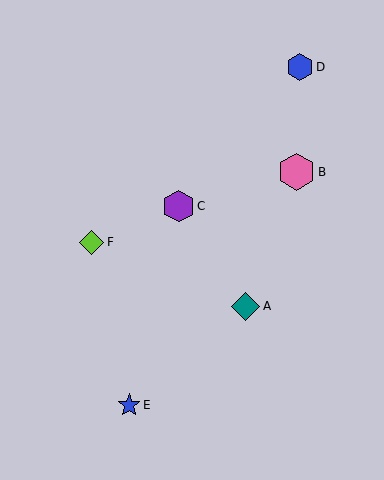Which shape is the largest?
The pink hexagon (labeled B) is the largest.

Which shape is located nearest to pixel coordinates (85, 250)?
The lime diamond (labeled F) at (92, 242) is nearest to that location.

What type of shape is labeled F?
Shape F is a lime diamond.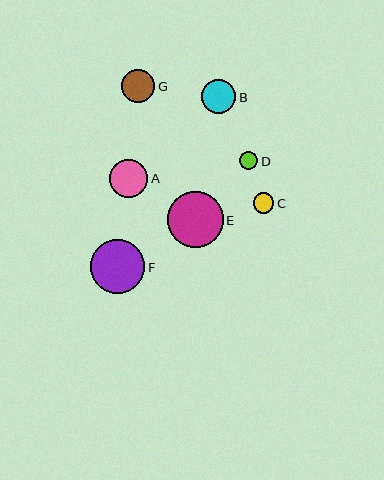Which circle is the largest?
Circle E is the largest with a size of approximately 56 pixels.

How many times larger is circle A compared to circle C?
Circle A is approximately 1.8 times the size of circle C.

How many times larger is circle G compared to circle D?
Circle G is approximately 1.8 times the size of circle D.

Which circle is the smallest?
Circle D is the smallest with a size of approximately 18 pixels.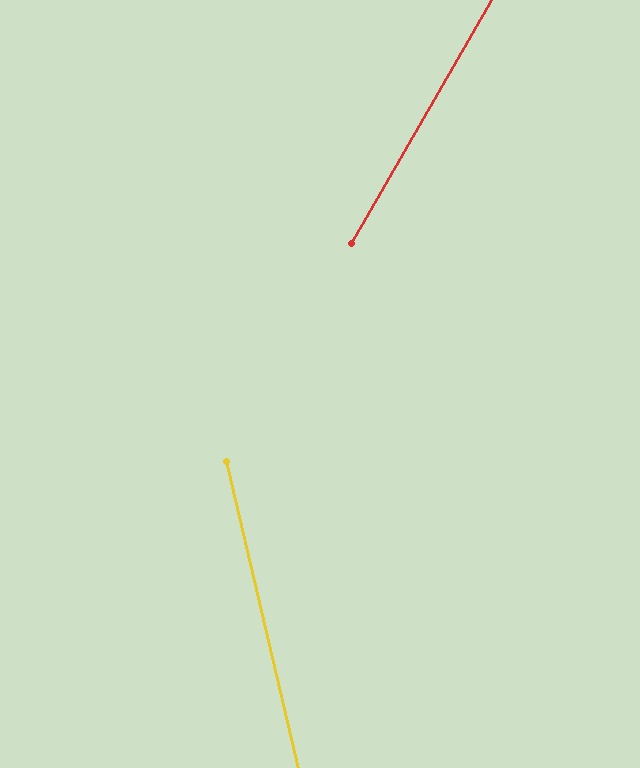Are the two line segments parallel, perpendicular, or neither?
Neither parallel nor perpendicular — they differ by about 43°.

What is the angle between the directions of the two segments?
Approximately 43 degrees.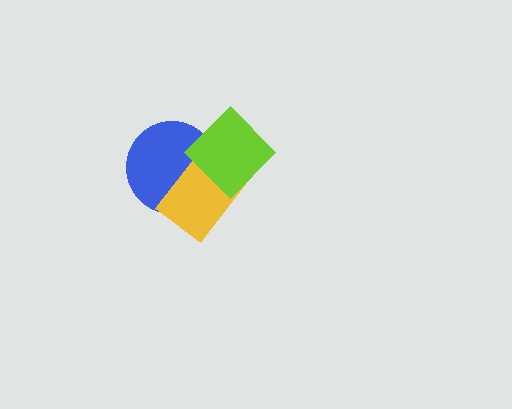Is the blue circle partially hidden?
Yes, it is partially covered by another shape.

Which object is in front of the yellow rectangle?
The lime diamond is in front of the yellow rectangle.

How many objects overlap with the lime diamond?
2 objects overlap with the lime diamond.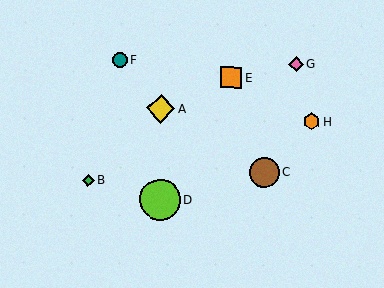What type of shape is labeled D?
Shape D is a lime circle.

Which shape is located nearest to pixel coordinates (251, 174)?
The brown circle (labeled C) at (264, 172) is nearest to that location.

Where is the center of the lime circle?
The center of the lime circle is at (160, 200).